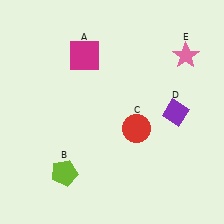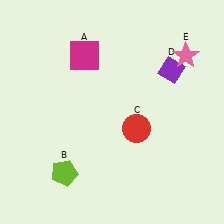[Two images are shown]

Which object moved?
The purple diamond (D) moved up.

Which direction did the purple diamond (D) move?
The purple diamond (D) moved up.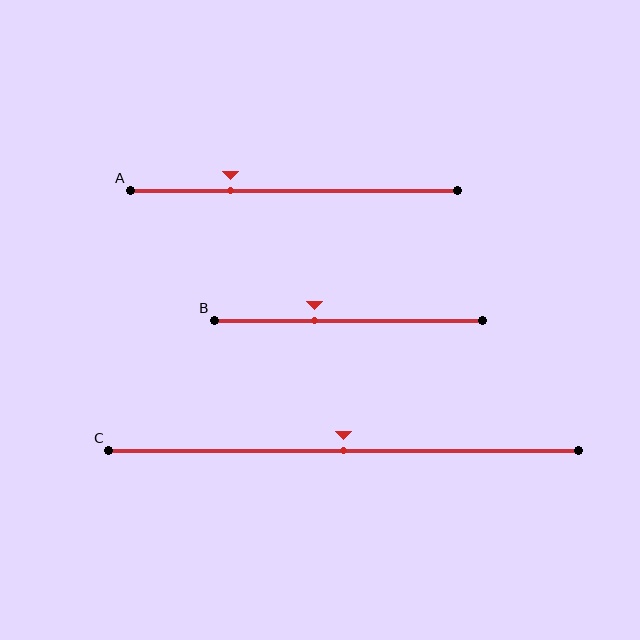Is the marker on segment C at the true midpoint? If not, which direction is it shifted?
Yes, the marker on segment C is at the true midpoint.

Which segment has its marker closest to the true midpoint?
Segment C has its marker closest to the true midpoint.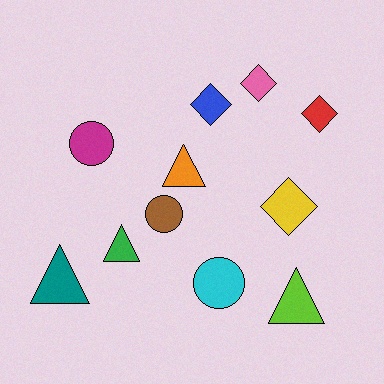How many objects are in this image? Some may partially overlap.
There are 11 objects.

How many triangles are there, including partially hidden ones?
There are 4 triangles.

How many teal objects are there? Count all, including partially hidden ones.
There is 1 teal object.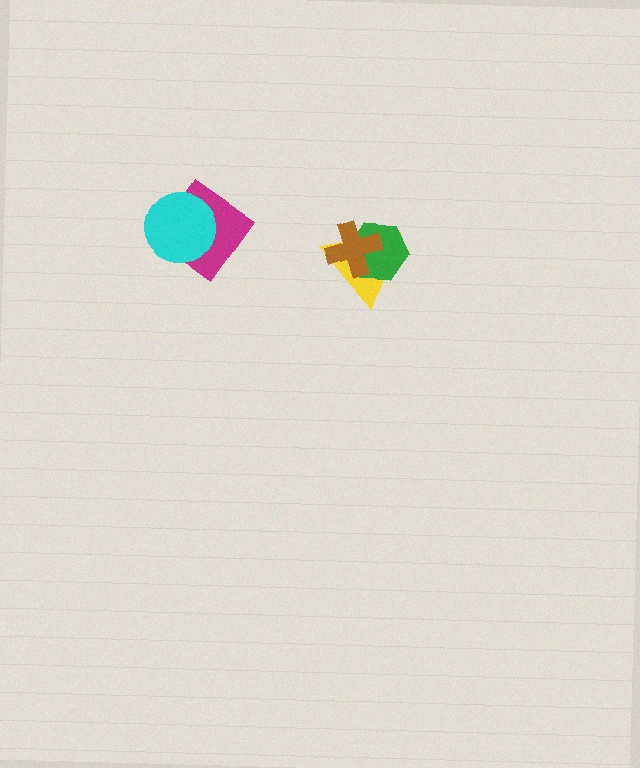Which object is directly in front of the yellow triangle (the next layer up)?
The green hexagon is directly in front of the yellow triangle.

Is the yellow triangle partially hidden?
Yes, it is partially covered by another shape.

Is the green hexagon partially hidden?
Yes, it is partially covered by another shape.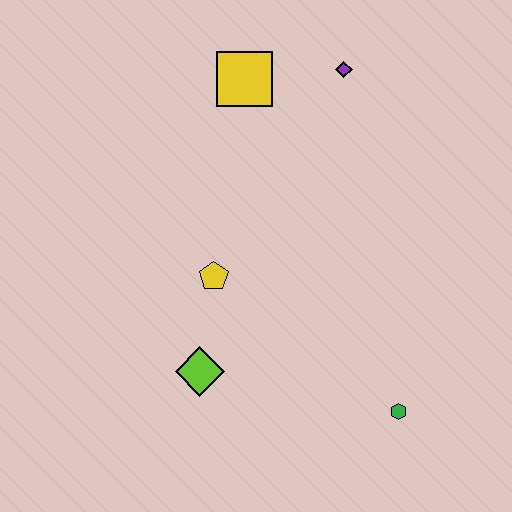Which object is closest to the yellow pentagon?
The lime diamond is closest to the yellow pentagon.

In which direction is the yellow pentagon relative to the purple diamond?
The yellow pentagon is below the purple diamond.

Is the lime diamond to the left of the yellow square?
Yes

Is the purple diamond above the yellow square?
Yes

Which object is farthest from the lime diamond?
The purple diamond is farthest from the lime diamond.